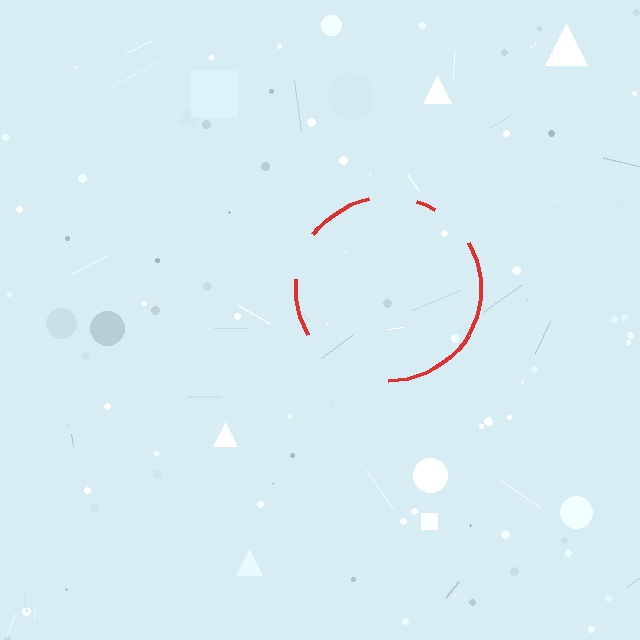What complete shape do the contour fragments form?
The contour fragments form a circle.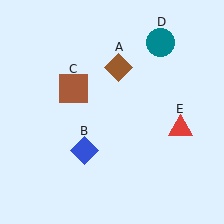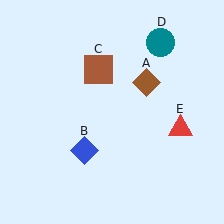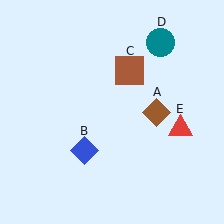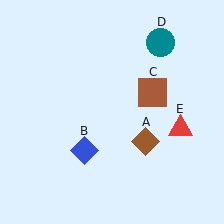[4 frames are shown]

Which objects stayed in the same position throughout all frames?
Blue diamond (object B) and teal circle (object D) and red triangle (object E) remained stationary.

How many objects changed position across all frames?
2 objects changed position: brown diamond (object A), brown square (object C).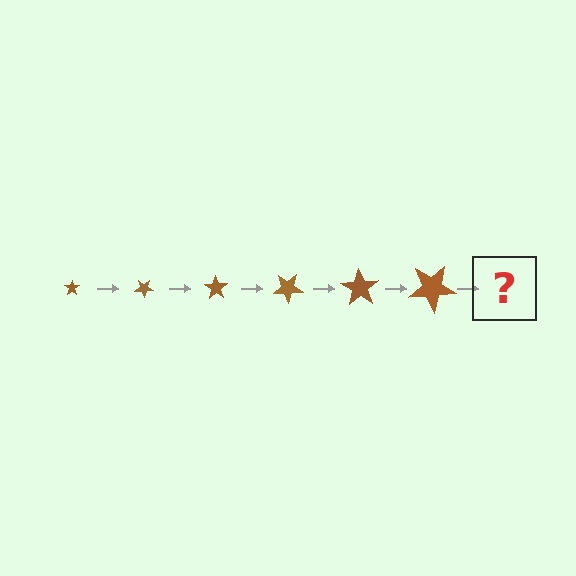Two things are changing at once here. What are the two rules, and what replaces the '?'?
The two rules are that the star grows larger each step and it rotates 35 degrees each step. The '?' should be a star, larger than the previous one and rotated 210 degrees from the start.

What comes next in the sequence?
The next element should be a star, larger than the previous one and rotated 210 degrees from the start.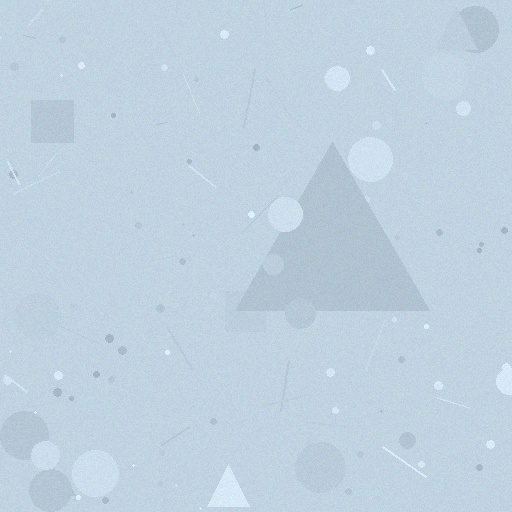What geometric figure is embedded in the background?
A triangle is embedded in the background.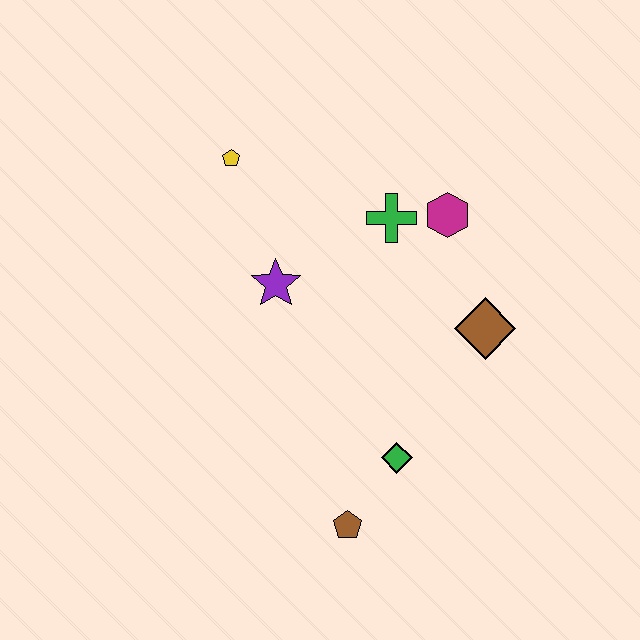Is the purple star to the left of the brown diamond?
Yes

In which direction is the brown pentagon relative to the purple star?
The brown pentagon is below the purple star.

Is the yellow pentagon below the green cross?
No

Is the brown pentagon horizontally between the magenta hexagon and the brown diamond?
No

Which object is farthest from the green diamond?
The yellow pentagon is farthest from the green diamond.